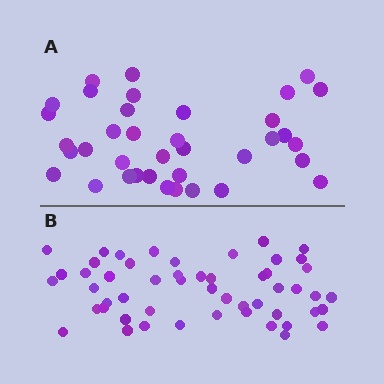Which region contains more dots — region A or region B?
Region B (the bottom region) has more dots.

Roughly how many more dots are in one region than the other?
Region B has approximately 15 more dots than region A.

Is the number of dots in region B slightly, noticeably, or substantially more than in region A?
Region B has noticeably more, but not dramatically so. The ratio is roughly 1.4 to 1.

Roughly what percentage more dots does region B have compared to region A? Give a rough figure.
About 40% more.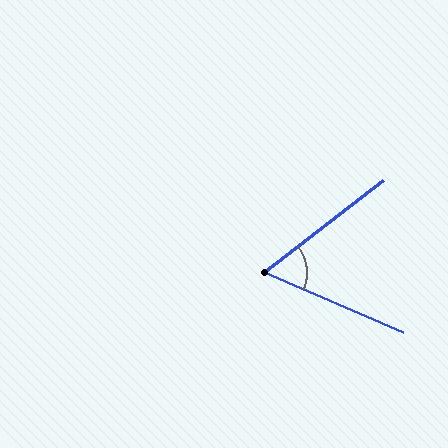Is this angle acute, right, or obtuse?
It is acute.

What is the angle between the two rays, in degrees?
Approximately 61 degrees.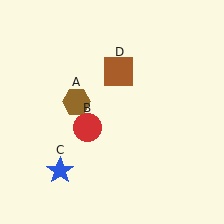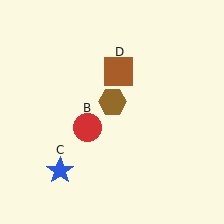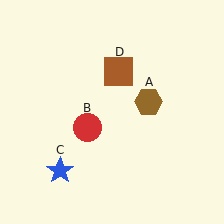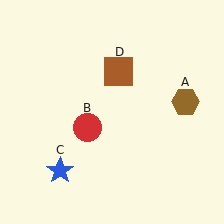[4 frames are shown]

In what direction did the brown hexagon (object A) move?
The brown hexagon (object A) moved right.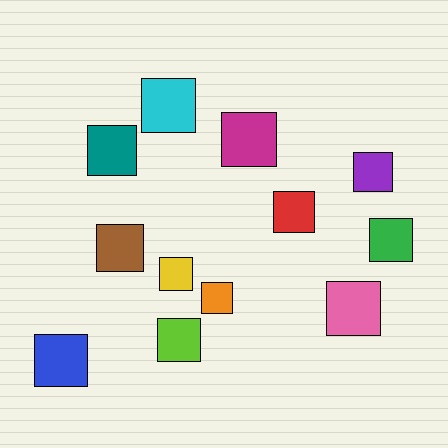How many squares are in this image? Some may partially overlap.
There are 12 squares.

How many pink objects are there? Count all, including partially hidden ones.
There is 1 pink object.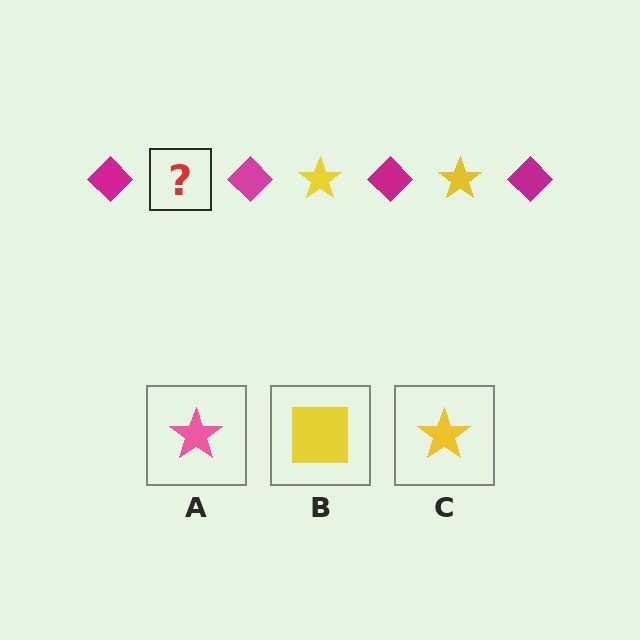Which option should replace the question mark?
Option C.